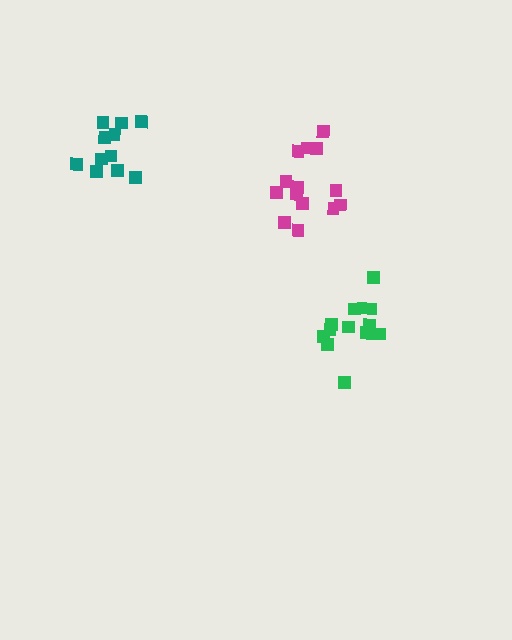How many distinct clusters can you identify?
There are 3 distinct clusters.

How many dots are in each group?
Group 1: 14 dots, Group 2: 13 dots, Group 3: 11 dots (38 total).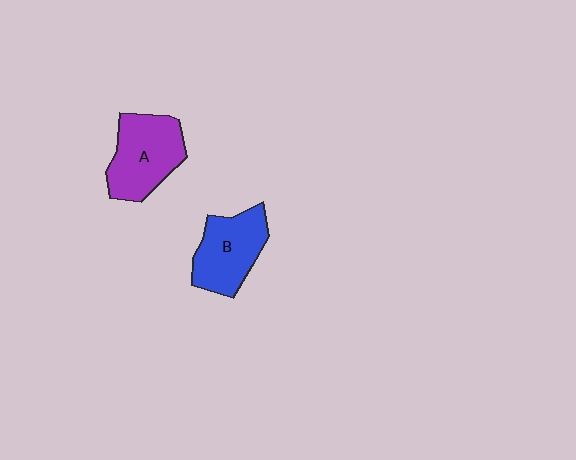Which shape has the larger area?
Shape A (purple).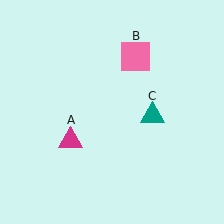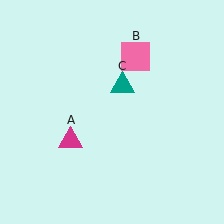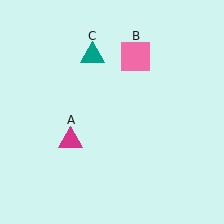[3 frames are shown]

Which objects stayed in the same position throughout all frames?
Magenta triangle (object A) and pink square (object B) remained stationary.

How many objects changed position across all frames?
1 object changed position: teal triangle (object C).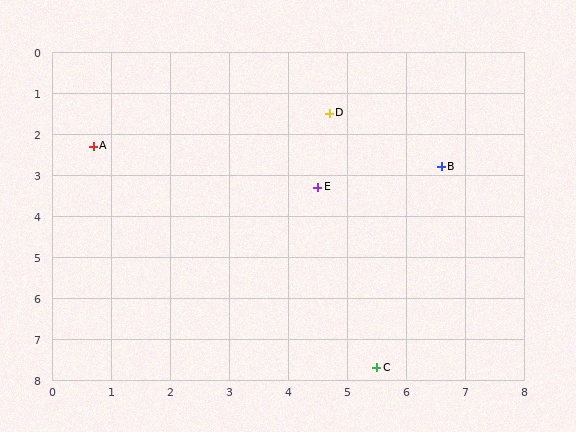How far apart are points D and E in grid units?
Points D and E are about 1.8 grid units apart.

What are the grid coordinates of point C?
Point C is at approximately (5.5, 7.7).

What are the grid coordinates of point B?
Point B is at approximately (6.6, 2.8).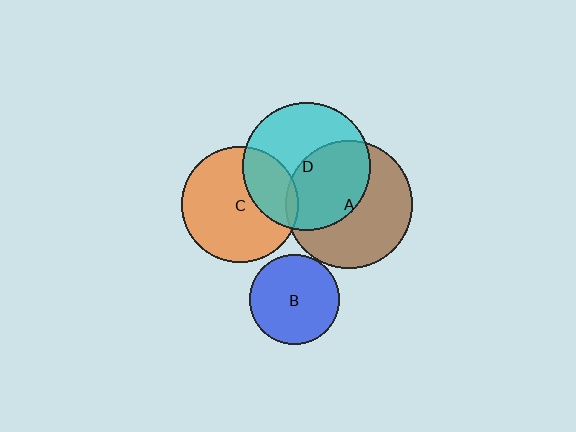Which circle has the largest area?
Circle D (cyan).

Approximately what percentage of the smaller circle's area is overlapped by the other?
Approximately 30%.